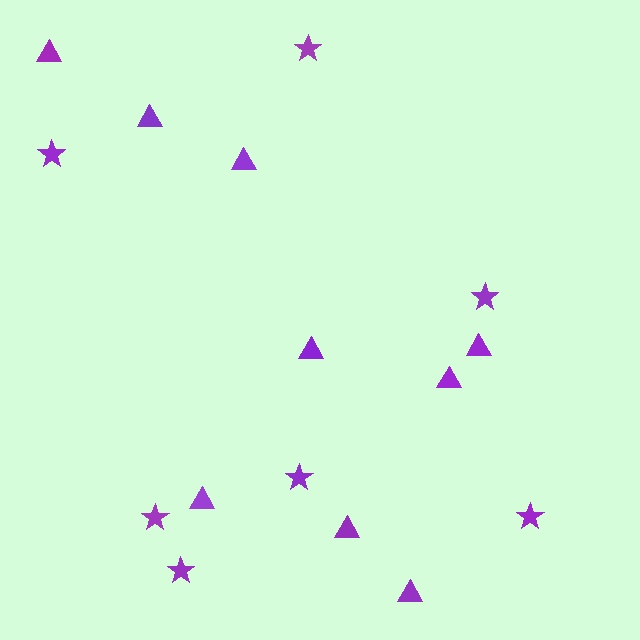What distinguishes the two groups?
There are 2 groups: one group of stars (7) and one group of triangles (9).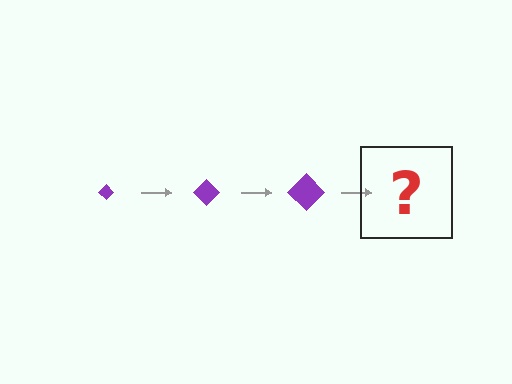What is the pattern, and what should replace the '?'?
The pattern is that the diamond gets progressively larger each step. The '?' should be a purple diamond, larger than the previous one.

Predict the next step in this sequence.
The next step is a purple diamond, larger than the previous one.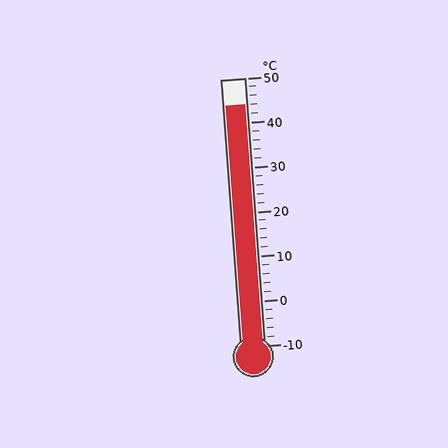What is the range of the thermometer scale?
The thermometer scale ranges from -10°C to 50°C.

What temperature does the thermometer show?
The thermometer shows approximately 44°C.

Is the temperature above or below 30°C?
The temperature is above 30°C.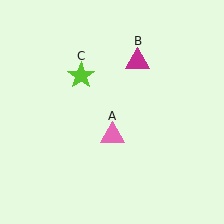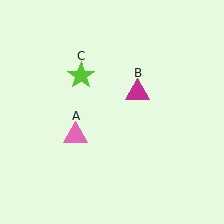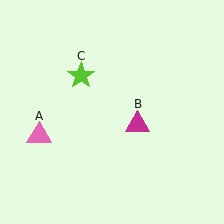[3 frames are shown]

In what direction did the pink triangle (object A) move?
The pink triangle (object A) moved left.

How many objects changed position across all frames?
2 objects changed position: pink triangle (object A), magenta triangle (object B).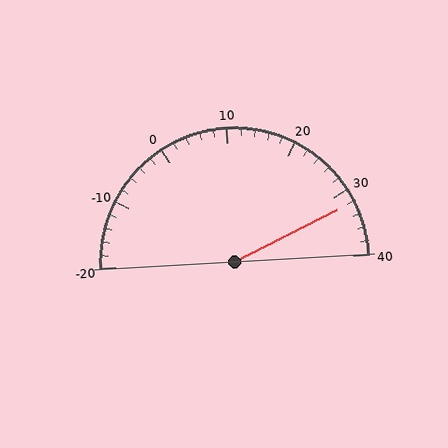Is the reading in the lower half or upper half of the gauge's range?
The reading is in the upper half of the range (-20 to 40).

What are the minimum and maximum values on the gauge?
The gauge ranges from -20 to 40.